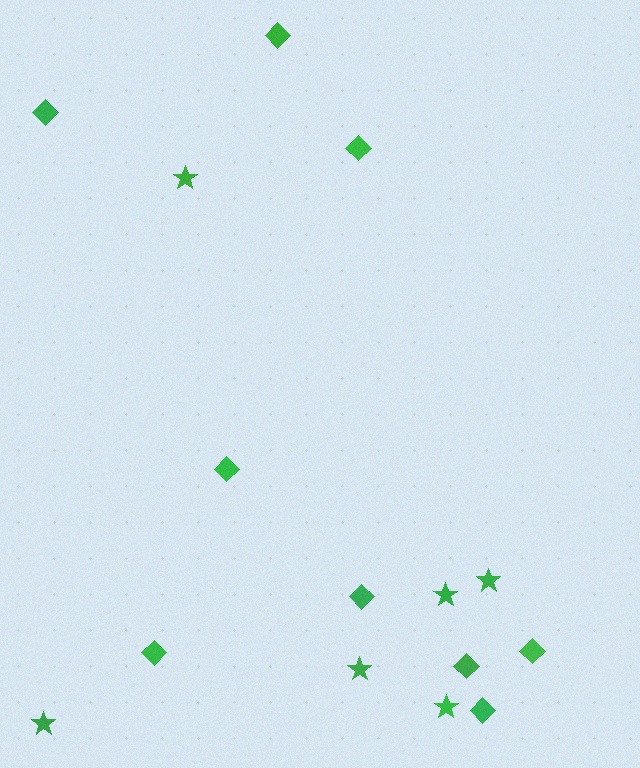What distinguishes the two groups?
There are 2 groups: one group of stars (6) and one group of diamonds (9).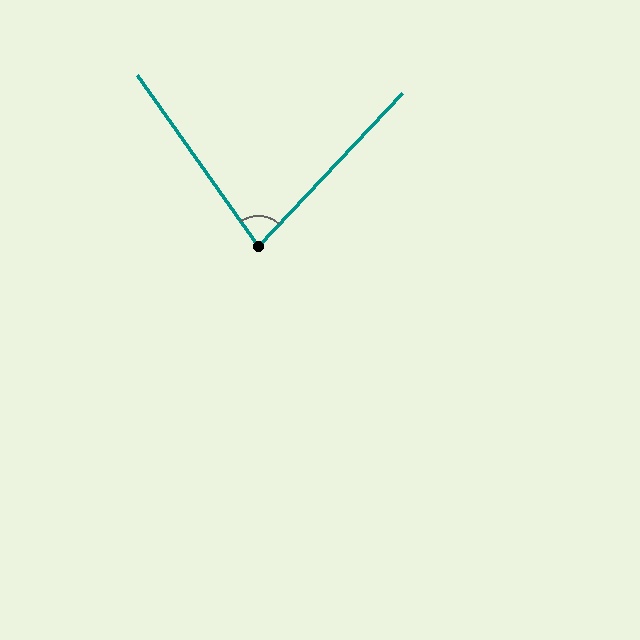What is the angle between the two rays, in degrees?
Approximately 79 degrees.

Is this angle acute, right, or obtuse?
It is acute.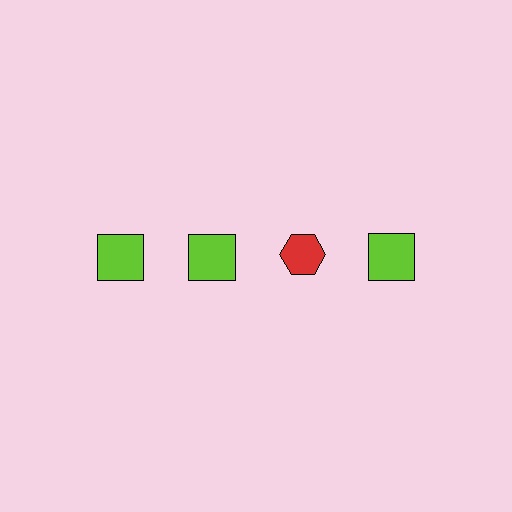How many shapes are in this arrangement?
There are 4 shapes arranged in a grid pattern.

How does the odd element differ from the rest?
It differs in both color (red instead of lime) and shape (hexagon instead of square).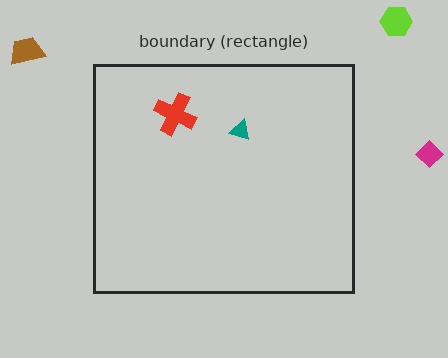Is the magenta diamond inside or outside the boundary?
Outside.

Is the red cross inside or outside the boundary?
Inside.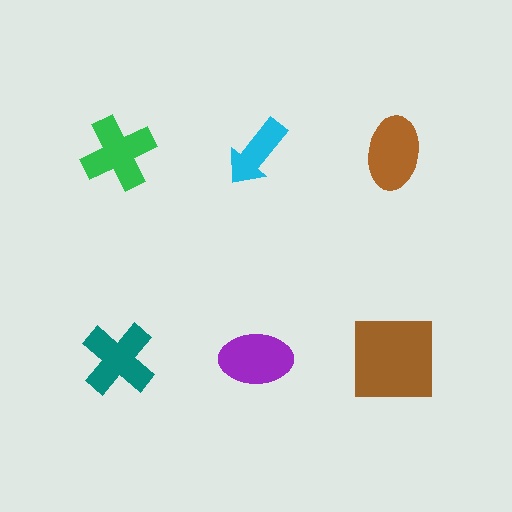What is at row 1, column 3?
A brown ellipse.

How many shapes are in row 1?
3 shapes.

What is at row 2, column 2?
A purple ellipse.